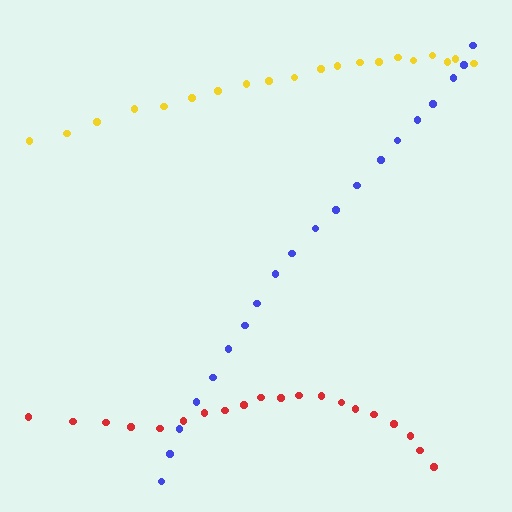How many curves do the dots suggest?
There are 3 distinct paths.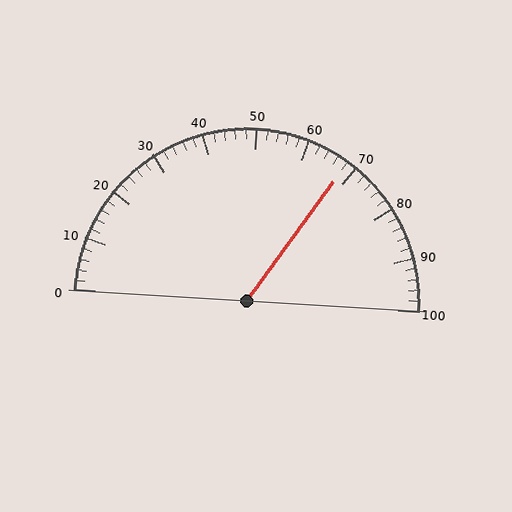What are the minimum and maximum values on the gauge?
The gauge ranges from 0 to 100.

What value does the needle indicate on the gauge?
The needle indicates approximately 68.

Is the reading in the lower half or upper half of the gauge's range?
The reading is in the upper half of the range (0 to 100).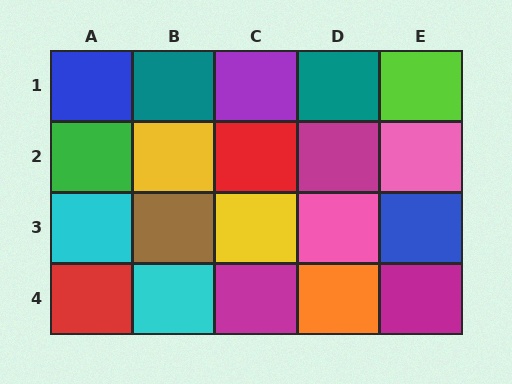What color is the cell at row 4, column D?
Orange.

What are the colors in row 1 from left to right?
Blue, teal, purple, teal, lime.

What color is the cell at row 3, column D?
Pink.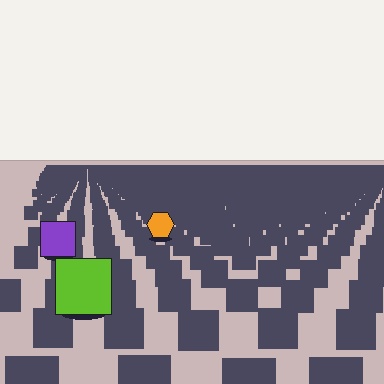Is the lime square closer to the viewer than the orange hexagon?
Yes. The lime square is closer — you can tell from the texture gradient: the ground texture is coarser near it.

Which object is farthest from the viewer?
The orange hexagon is farthest from the viewer. It appears smaller and the ground texture around it is denser.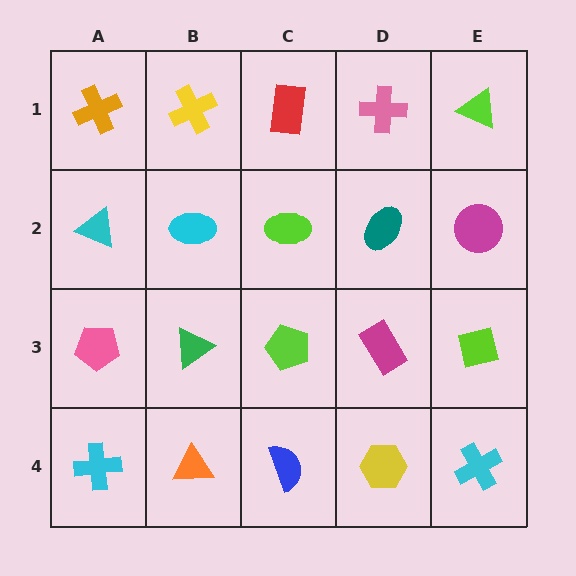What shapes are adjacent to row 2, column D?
A pink cross (row 1, column D), a magenta rectangle (row 3, column D), a lime ellipse (row 2, column C), a magenta circle (row 2, column E).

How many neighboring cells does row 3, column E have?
3.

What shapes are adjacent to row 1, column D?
A teal ellipse (row 2, column D), a red rectangle (row 1, column C), a lime triangle (row 1, column E).